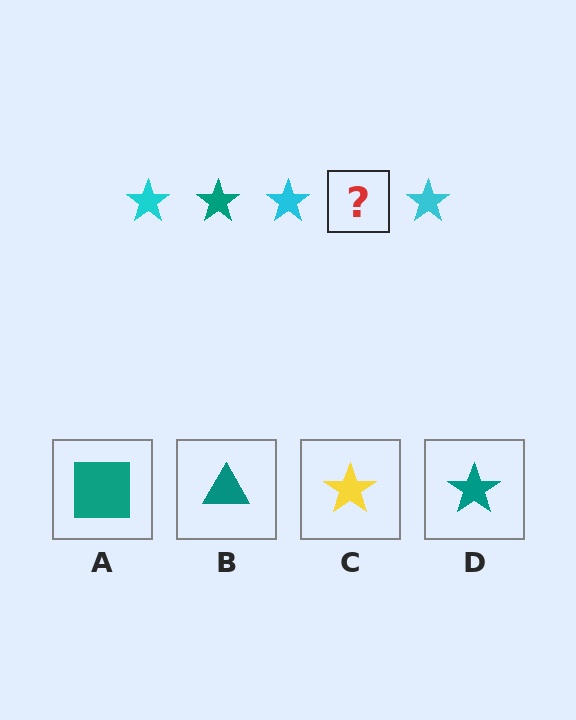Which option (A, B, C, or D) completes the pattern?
D.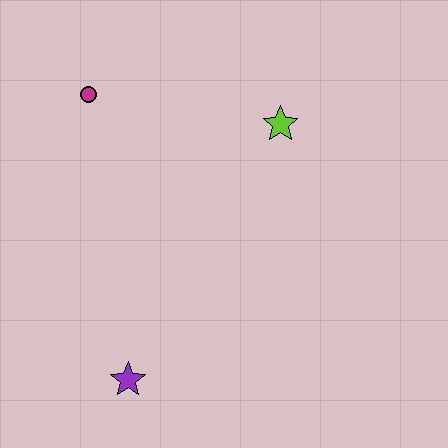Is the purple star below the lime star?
Yes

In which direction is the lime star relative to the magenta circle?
The lime star is to the right of the magenta circle.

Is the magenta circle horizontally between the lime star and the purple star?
No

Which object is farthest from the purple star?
The lime star is farthest from the purple star.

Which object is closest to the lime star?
The magenta circle is closest to the lime star.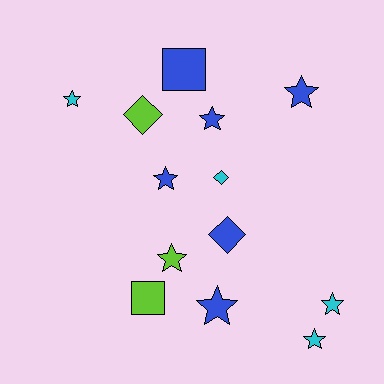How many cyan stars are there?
There are 3 cyan stars.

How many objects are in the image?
There are 13 objects.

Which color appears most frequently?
Blue, with 6 objects.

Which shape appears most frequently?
Star, with 8 objects.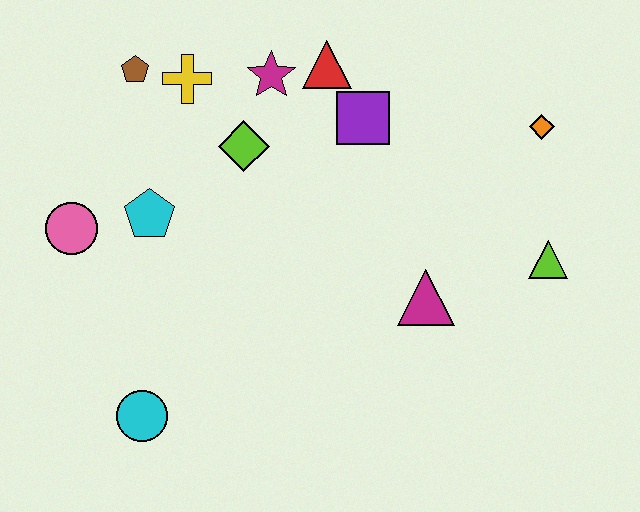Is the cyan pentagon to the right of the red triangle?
No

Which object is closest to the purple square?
The red triangle is closest to the purple square.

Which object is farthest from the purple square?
The cyan circle is farthest from the purple square.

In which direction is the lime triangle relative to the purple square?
The lime triangle is to the right of the purple square.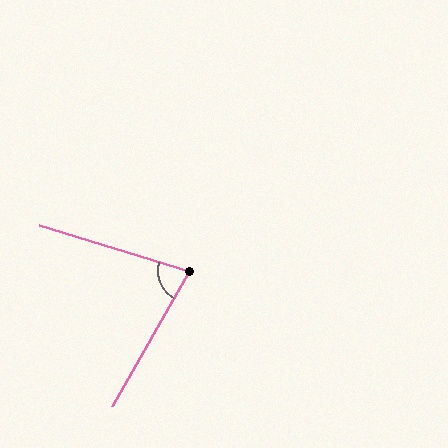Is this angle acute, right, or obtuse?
It is acute.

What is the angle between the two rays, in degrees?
Approximately 78 degrees.